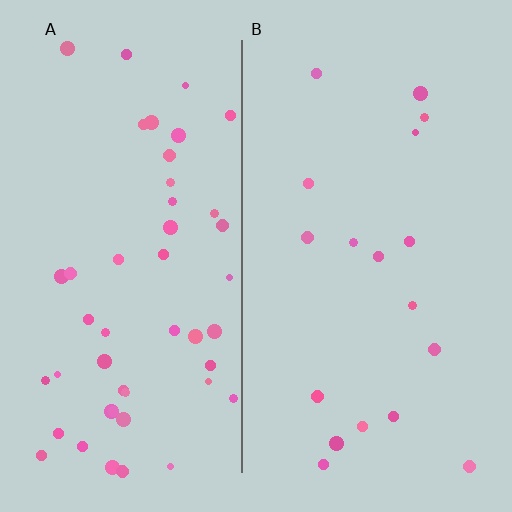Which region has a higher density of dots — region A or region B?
A (the left).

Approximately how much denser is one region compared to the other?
Approximately 2.7× — region A over region B.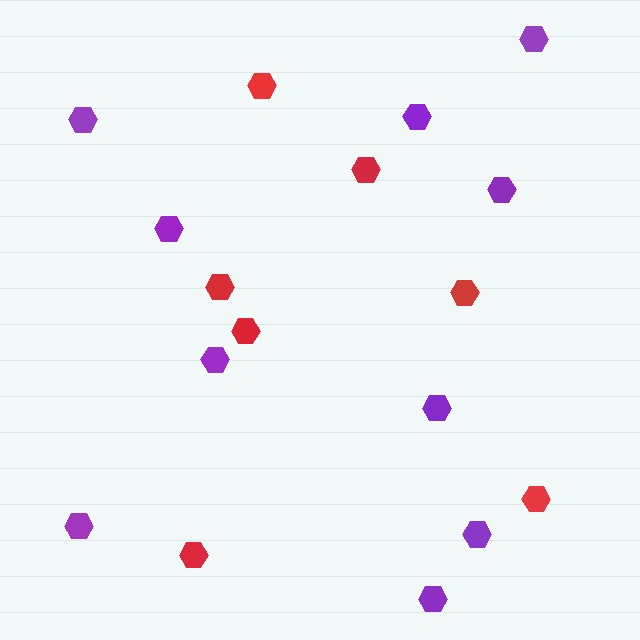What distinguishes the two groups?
There are 2 groups: one group of red hexagons (7) and one group of purple hexagons (10).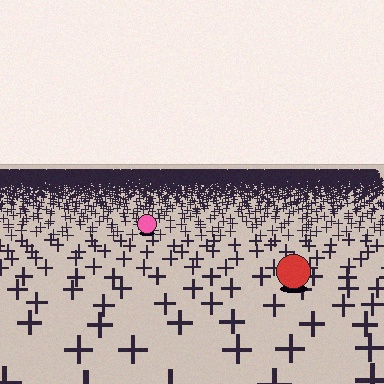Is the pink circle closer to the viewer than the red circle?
No. The red circle is closer — you can tell from the texture gradient: the ground texture is coarser near it.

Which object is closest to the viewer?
The red circle is closest. The texture marks near it are larger and more spread out.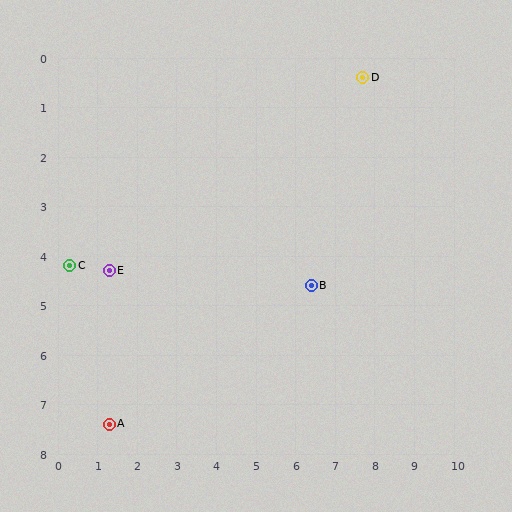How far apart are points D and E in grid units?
Points D and E are about 7.5 grid units apart.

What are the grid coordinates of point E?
Point E is at approximately (1.3, 4.3).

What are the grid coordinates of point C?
Point C is at approximately (0.3, 4.2).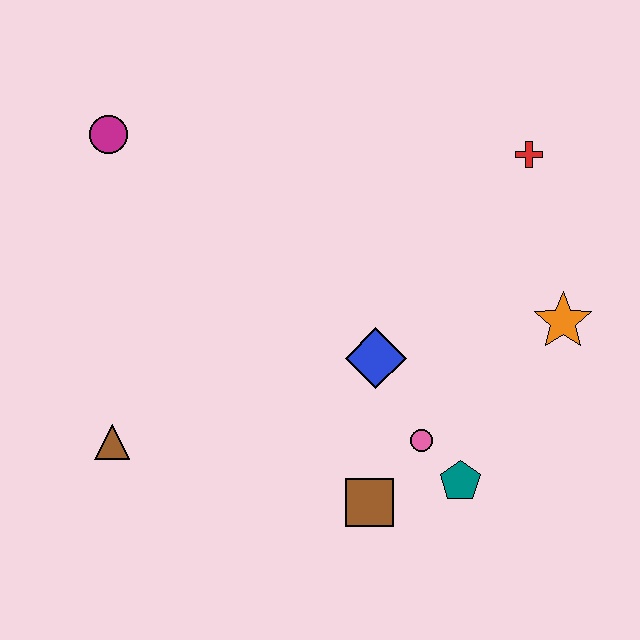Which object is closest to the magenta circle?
The brown triangle is closest to the magenta circle.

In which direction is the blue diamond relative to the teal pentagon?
The blue diamond is above the teal pentagon.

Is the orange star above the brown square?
Yes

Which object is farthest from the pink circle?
The magenta circle is farthest from the pink circle.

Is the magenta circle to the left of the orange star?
Yes